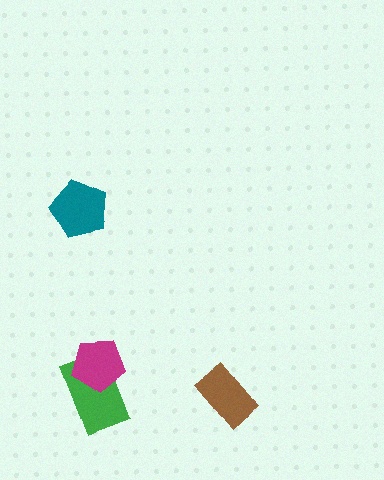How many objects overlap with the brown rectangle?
0 objects overlap with the brown rectangle.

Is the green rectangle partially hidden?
Yes, it is partially covered by another shape.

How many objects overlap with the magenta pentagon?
1 object overlaps with the magenta pentagon.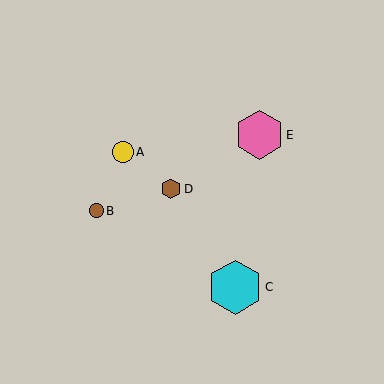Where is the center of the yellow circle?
The center of the yellow circle is at (123, 152).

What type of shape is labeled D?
Shape D is a brown hexagon.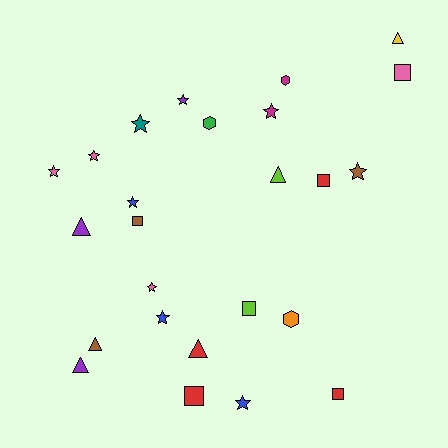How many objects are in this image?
There are 25 objects.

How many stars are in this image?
There are 10 stars.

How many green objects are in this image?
There is 1 green object.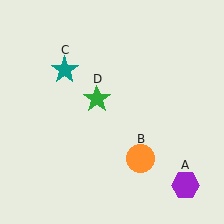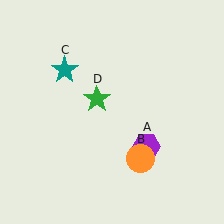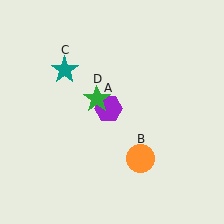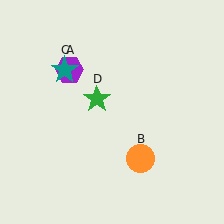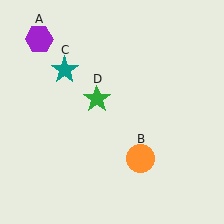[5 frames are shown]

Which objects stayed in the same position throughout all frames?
Orange circle (object B) and teal star (object C) and green star (object D) remained stationary.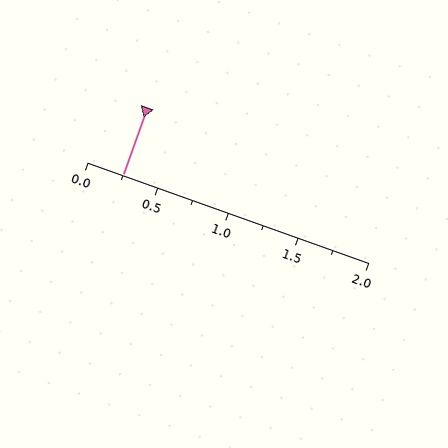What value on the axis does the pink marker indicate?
The marker indicates approximately 0.25.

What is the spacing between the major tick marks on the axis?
The major ticks are spaced 0.5 apart.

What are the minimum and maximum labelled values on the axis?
The axis runs from 0.0 to 2.0.